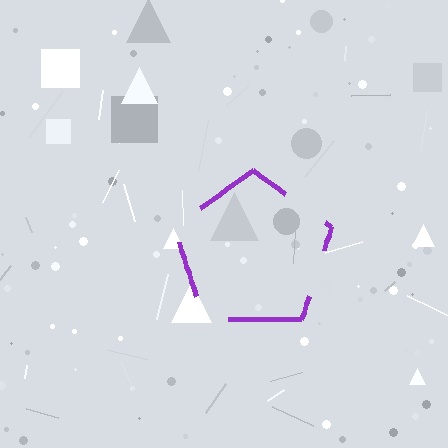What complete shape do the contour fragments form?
The contour fragments form a pentagon.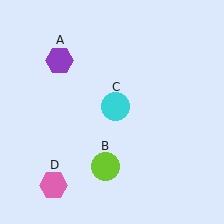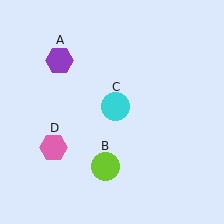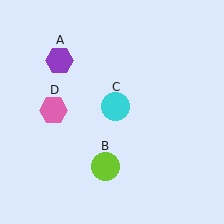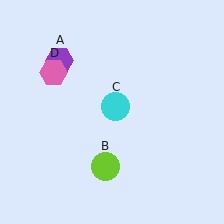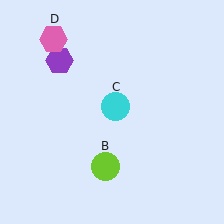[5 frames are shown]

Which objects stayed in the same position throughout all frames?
Purple hexagon (object A) and lime circle (object B) and cyan circle (object C) remained stationary.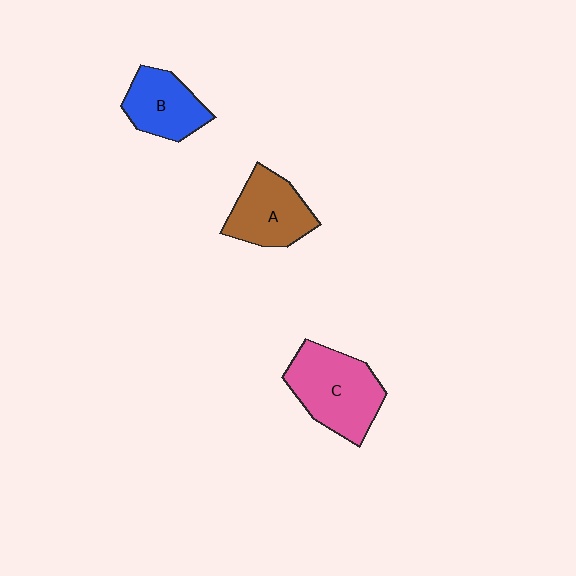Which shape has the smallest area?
Shape B (blue).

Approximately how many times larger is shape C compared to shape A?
Approximately 1.3 times.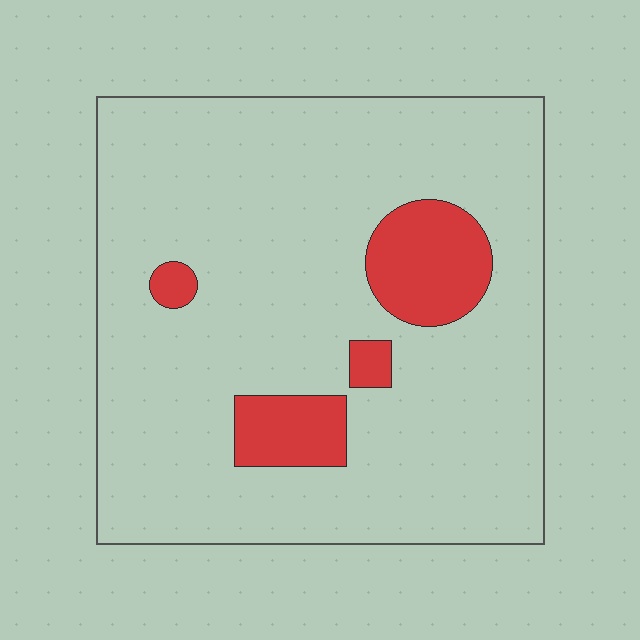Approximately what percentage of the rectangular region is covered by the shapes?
Approximately 10%.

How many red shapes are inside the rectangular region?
4.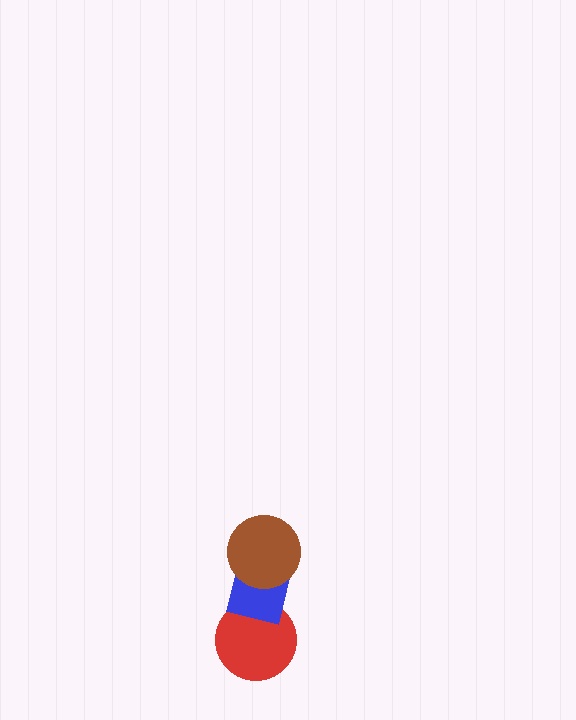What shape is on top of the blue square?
The brown circle is on top of the blue square.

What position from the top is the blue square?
The blue square is 2nd from the top.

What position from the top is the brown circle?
The brown circle is 1st from the top.